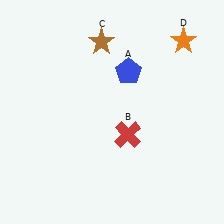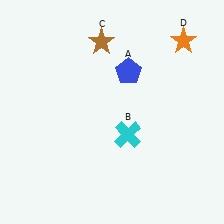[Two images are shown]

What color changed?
The cross (B) changed from red in Image 1 to cyan in Image 2.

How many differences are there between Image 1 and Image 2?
There is 1 difference between the two images.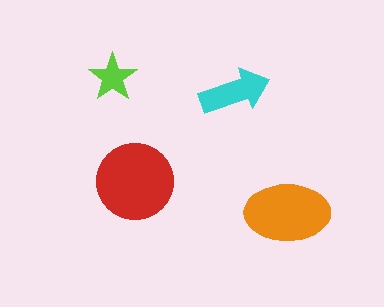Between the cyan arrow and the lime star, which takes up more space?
The cyan arrow.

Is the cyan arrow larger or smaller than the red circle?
Smaller.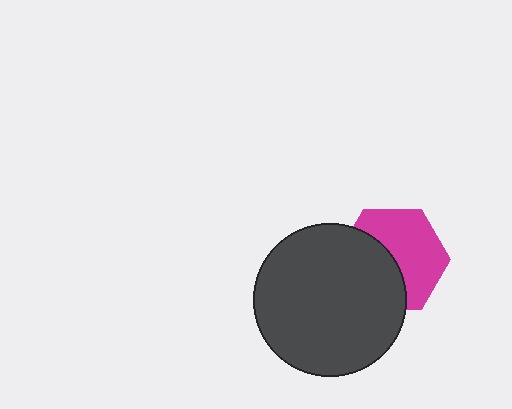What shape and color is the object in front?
The object in front is a dark gray circle.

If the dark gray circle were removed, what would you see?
You would see the complete magenta hexagon.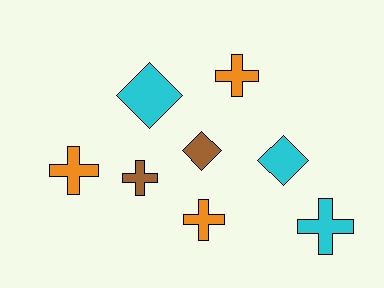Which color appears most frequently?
Cyan, with 3 objects.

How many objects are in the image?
There are 8 objects.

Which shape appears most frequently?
Cross, with 5 objects.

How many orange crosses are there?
There are 3 orange crosses.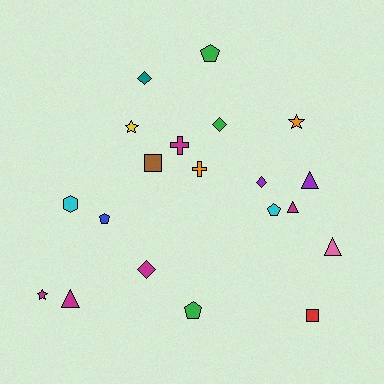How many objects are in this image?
There are 20 objects.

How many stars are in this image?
There are 3 stars.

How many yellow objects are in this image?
There is 1 yellow object.